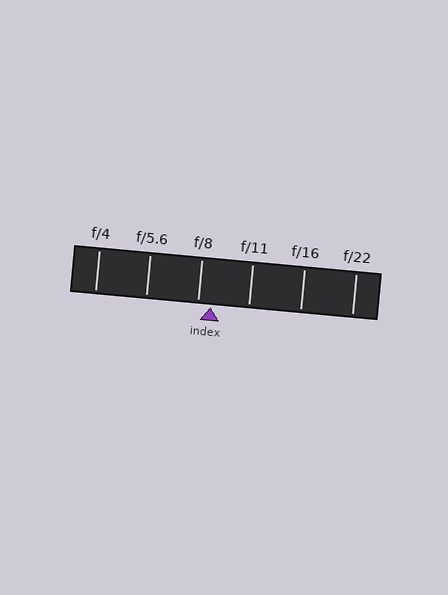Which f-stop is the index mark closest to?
The index mark is closest to f/8.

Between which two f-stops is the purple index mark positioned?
The index mark is between f/8 and f/11.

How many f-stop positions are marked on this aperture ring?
There are 6 f-stop positions marked.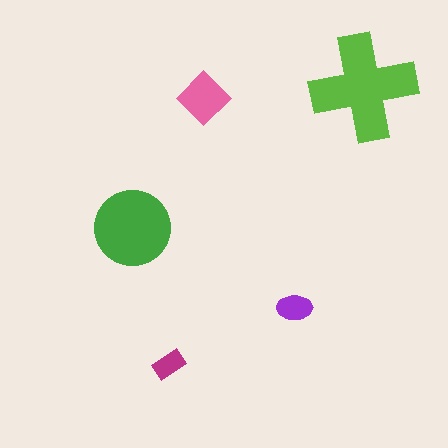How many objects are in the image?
There are 5 objects in the image.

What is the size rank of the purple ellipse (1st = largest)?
4th.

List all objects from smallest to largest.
The magenta rectangle, the purple ellipse, the pink diamond, the green circle, the lime cross.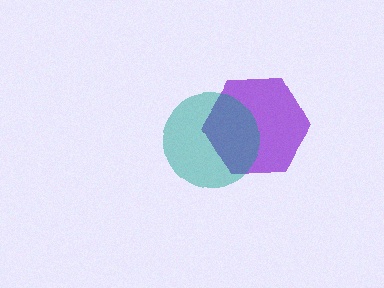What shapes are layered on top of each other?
The layered shapes are: a purple hexagon, a teal circle.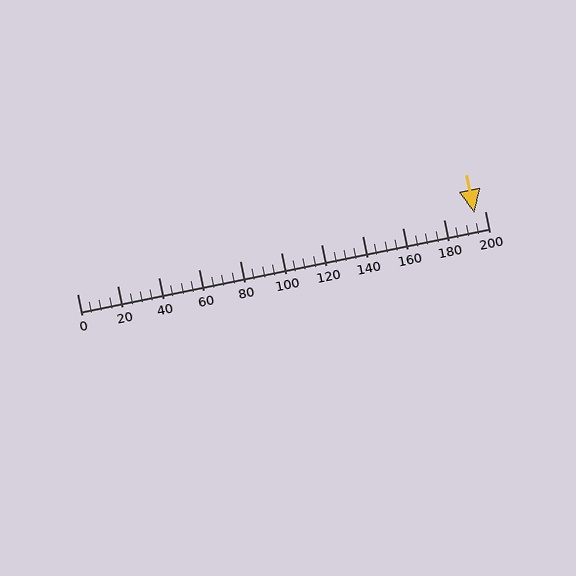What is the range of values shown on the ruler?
The ruler shows values from 0 to 200.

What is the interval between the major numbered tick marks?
The major tick marks are spaced 20 units apart.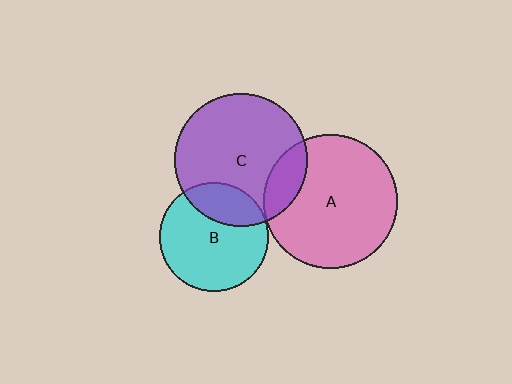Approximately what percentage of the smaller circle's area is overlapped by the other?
Approximately 25%.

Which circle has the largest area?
Circle A (pink).